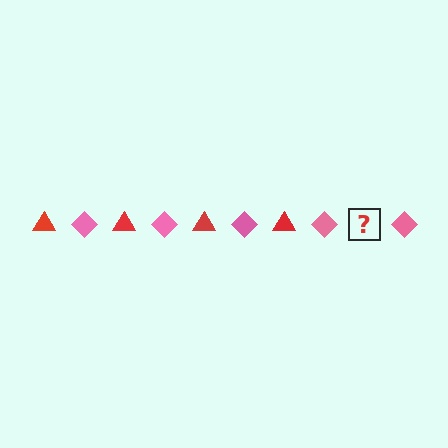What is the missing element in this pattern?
The missing element is a red triangle.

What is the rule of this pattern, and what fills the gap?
The rule is that the pattern alternates between red triangle and pink diamond. The gap should be filled with a red triangle.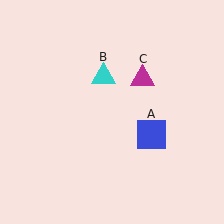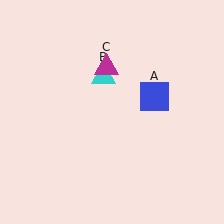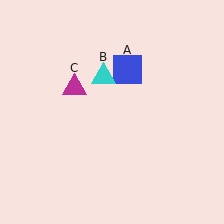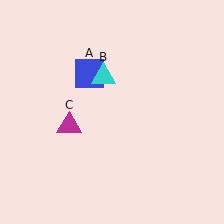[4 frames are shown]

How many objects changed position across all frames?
2 objects changed position: blue square (object A), magenta triangle (object C).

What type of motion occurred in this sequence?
The blue square (object A), magenta triangle (object C) rotated counterclockwise around the center of the scene.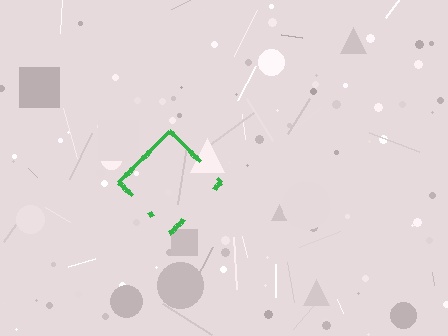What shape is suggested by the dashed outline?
The dashed outline suggests a diamond.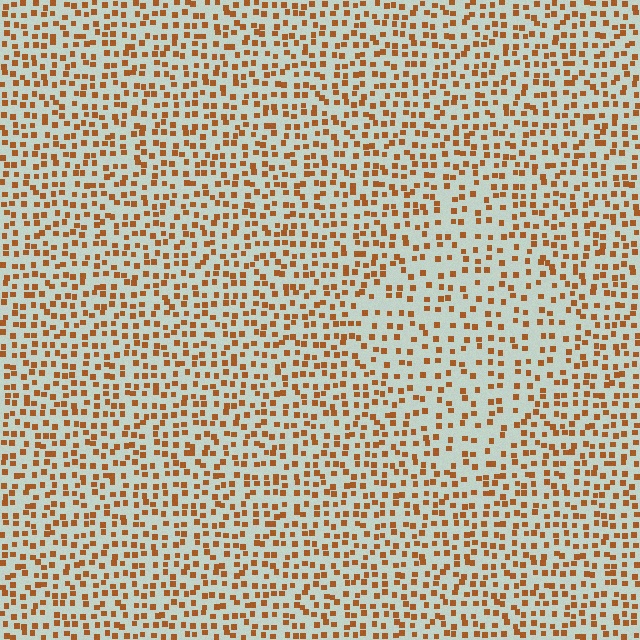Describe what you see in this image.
The image contains small brown elements arranged at two different densities. A diamond-shaped region is visible where the elements are less densely packed than the surrounding area.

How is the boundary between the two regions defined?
The boundary is defined by a change in element density (approximately 1.6x ratio). All elements are the same color, size, and shape.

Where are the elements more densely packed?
The elements are more densely packed outside the diamond boundary.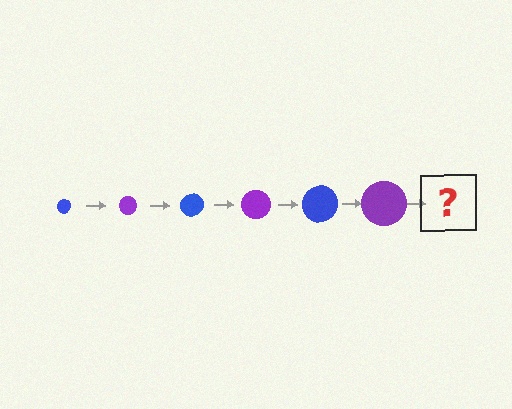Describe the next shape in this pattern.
It should be a blue circle, larger than the previous one.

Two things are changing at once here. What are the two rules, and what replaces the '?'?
The two rules are that the circle grows larger each step and the color cycles through blue and purple. The '?' should be a blue circle, larger than the previous one.